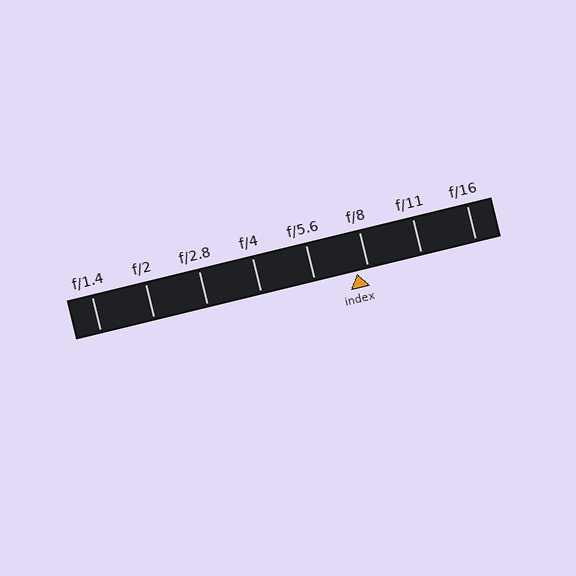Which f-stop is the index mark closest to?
The index mark is closest to f/8.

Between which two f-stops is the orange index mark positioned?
The index mark is between f/5.6 and f/8.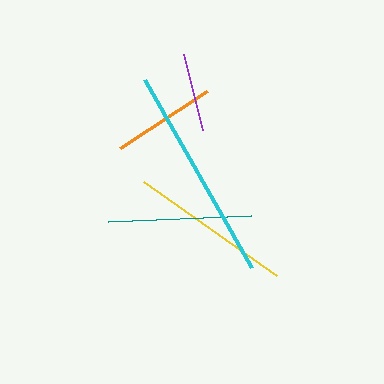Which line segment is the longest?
The cyan line is the longest at approximately 216 pixels.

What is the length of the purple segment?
The purple segment is approximately 79 pixels long.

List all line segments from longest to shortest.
From longest to shortest: cyan, yellow, teal, orange, purple.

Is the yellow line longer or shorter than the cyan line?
The cyan line is longer than the yellow line.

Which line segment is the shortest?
The purple line is the shortest at approximately 79 pixels.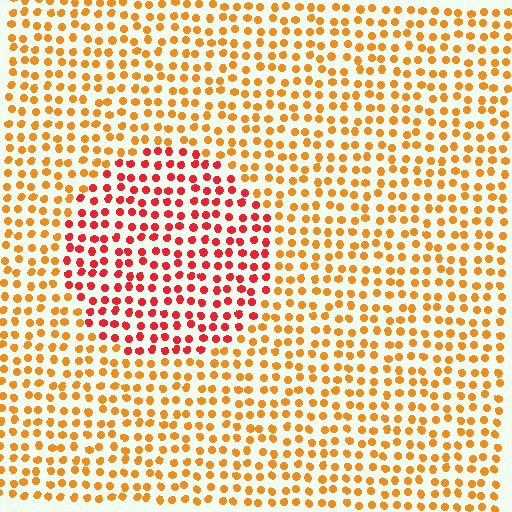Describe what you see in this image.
The image is filled with small orange elements in a uniform arrangement. A circle-shaped region is visible where the elements are tinted to a slightly different hue, forming a subtle color boundary.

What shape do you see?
I see a circle.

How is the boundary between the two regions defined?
The boundary is defined purely by a slight shift in hue (about 37 degrees). Spacing, size, and orientation are identical on both sides.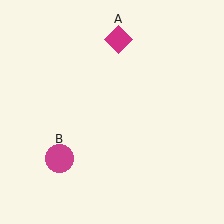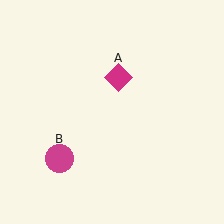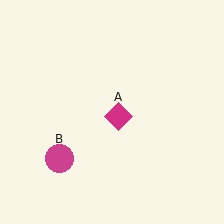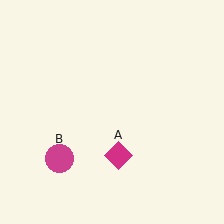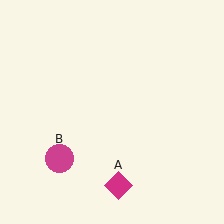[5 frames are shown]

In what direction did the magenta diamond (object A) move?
The magenta diamond (object A) moved down.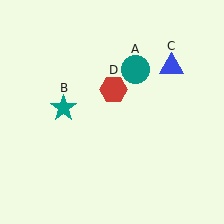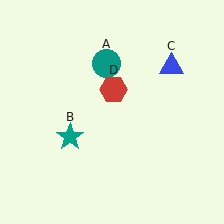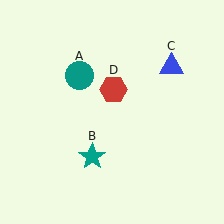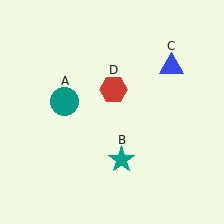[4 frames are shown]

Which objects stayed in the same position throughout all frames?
Blue triangle (object C) and red hexagon (object D) remained stationary.